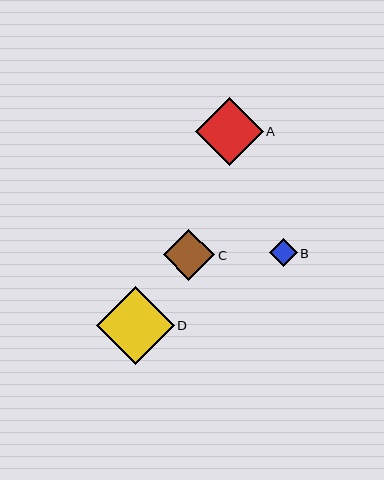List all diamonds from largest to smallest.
From largest to smallest: D, A, C, B.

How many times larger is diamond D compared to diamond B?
Diamond D is approximately 2.8 times the size of diamond B.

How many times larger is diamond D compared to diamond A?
Diamond D is approximately 1.2 times the size of diamond A.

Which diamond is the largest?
Diamond D is the largest with a size of approximately 78 pixels.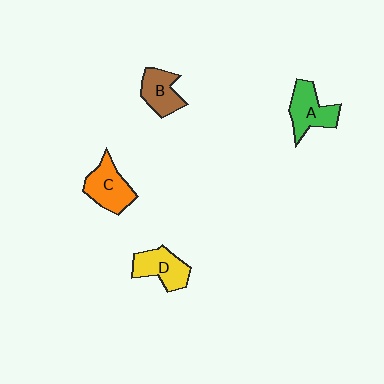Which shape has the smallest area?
Shape B (brown).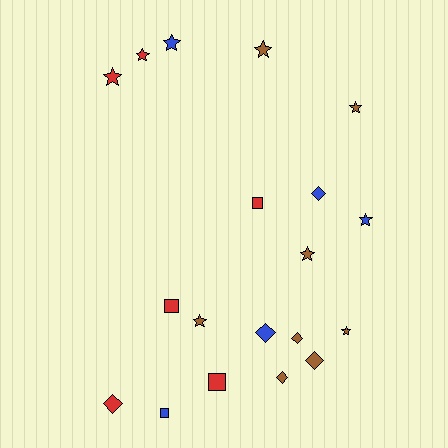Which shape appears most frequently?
Star, with 9 objects.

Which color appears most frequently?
Brown, with 8 objects.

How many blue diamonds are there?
There are 2 blue diamonds.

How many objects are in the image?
There are 19 objects.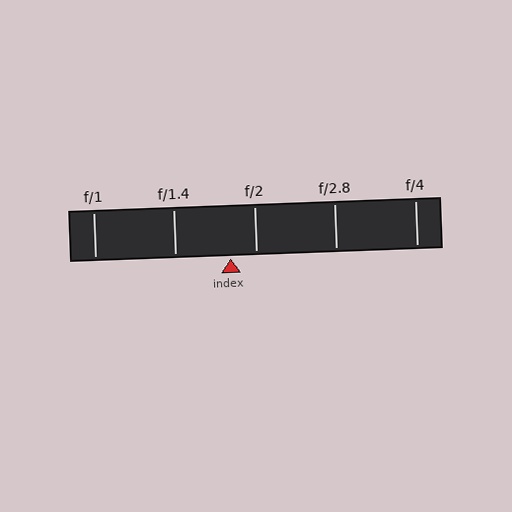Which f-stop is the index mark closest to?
The index mark is closest to f/2.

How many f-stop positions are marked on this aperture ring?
There are 5 f-stop positions marked.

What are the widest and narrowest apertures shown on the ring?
The widest aperture shown is f/1 and the narrowest is f/4.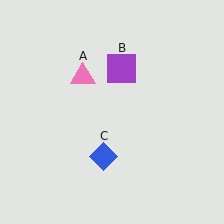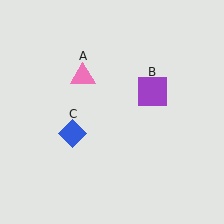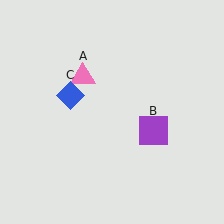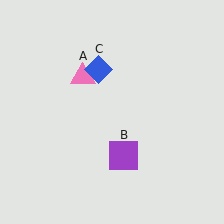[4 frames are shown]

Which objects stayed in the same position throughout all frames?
Pink triangle (object A) remained stationary.